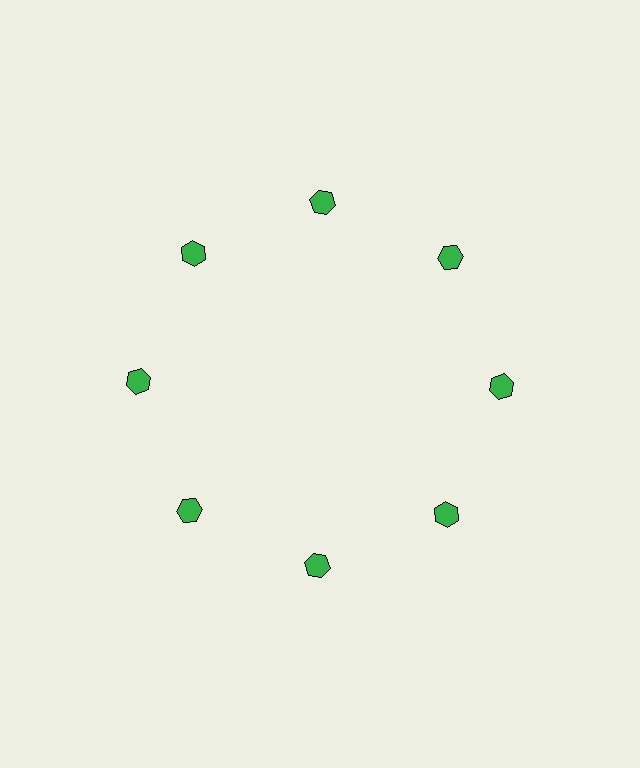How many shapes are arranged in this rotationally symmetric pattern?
There are 8 shapes, arranged in 8 groups of 1.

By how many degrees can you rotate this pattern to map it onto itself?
The pattern maps onto itself every 45 degrees of rotation.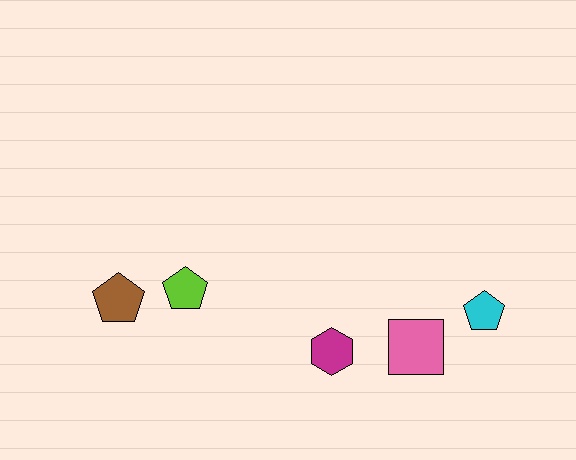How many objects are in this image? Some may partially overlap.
There are 5 objects.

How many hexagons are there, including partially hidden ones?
There is 1 hexagon.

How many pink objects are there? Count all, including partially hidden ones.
There is 1 pink object.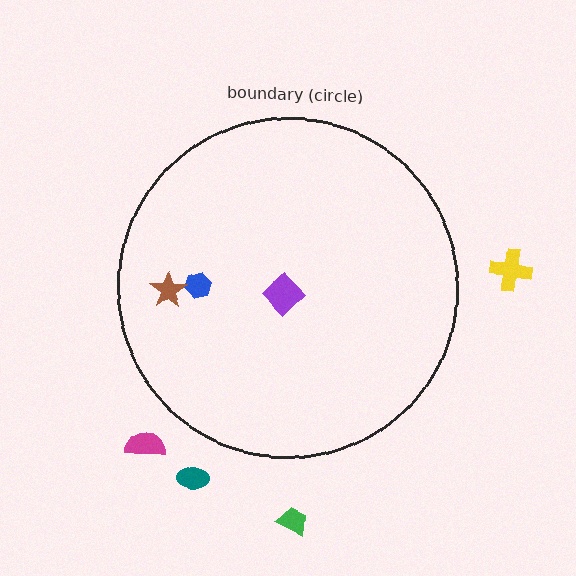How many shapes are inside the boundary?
3 inside, 4 outside.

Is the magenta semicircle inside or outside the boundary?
Outside.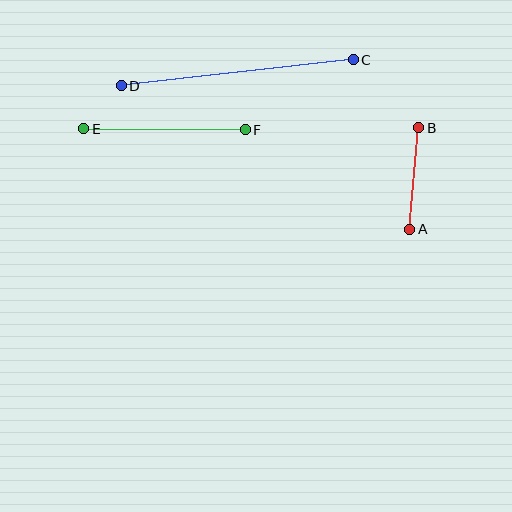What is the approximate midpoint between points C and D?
The midpoint is at approximately (237, 73) pixels.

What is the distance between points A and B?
The distance is approximately 102 pixels.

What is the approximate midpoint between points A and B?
The midpoint is at approximately (414, 178) pixels.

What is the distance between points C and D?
The distance is approximately 234 pixels.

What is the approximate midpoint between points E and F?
The midpoint is at approximately (165, 129) pixels.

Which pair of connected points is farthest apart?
Points C and D are farthest apart.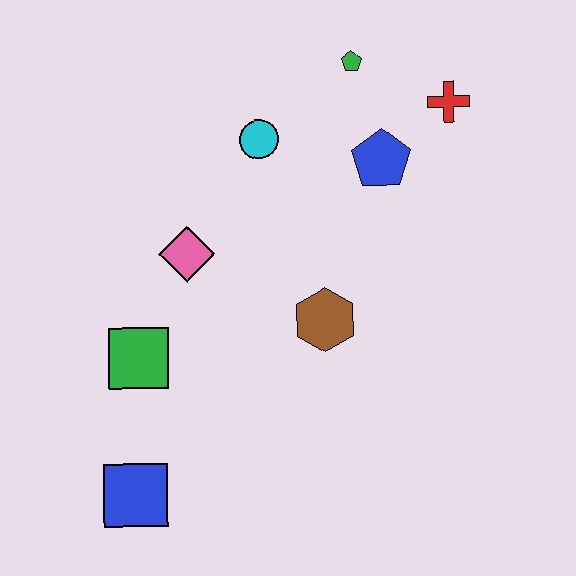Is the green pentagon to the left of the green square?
No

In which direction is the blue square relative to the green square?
The blue square is below the green square.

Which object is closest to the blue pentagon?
The red cross is closest to the blue pentagon.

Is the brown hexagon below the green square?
No